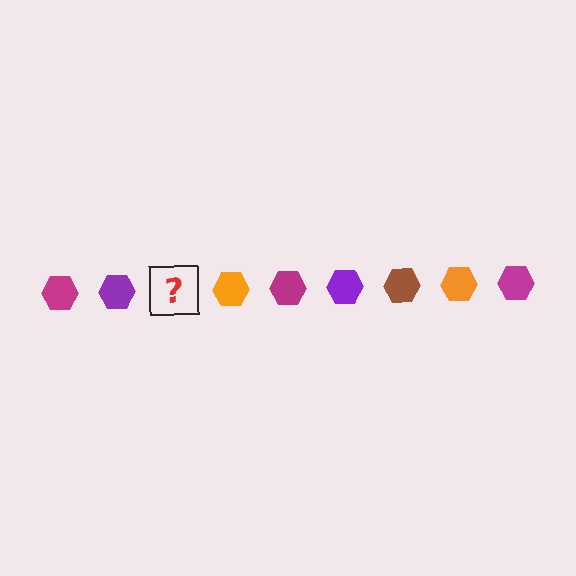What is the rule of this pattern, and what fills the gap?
The rule is that the pattern cycles through magenta, purple, brown, orange hexagons. The gap should be filled with a brown hexagon.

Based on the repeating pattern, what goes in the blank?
The blank should be a brown hexagon.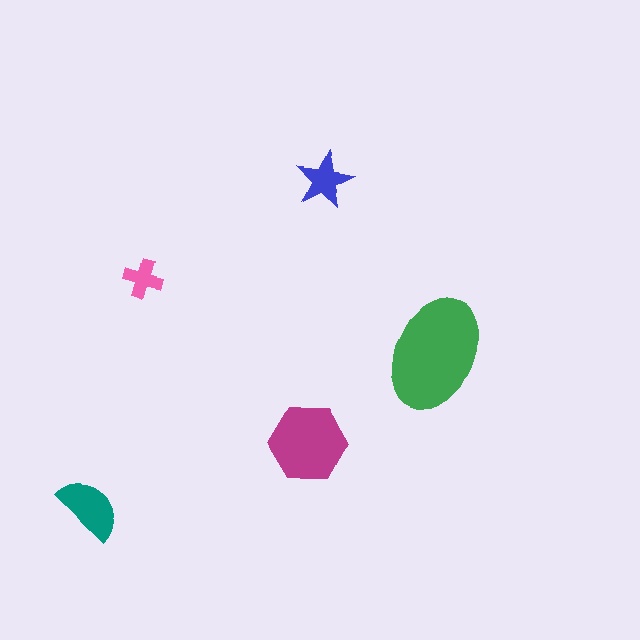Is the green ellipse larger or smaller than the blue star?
Larger.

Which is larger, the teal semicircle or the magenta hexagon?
The magenta hexagon.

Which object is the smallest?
The pink cross.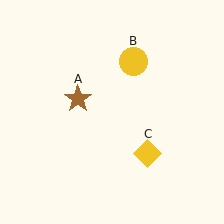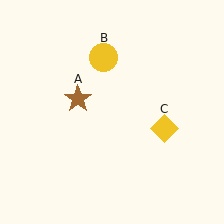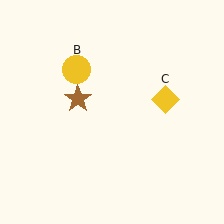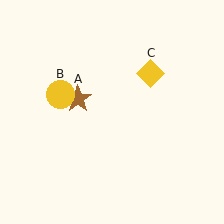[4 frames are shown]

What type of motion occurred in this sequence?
The yellow circle (object B), yellow diamond (object C) rotated counterclockwise around the center of the scene.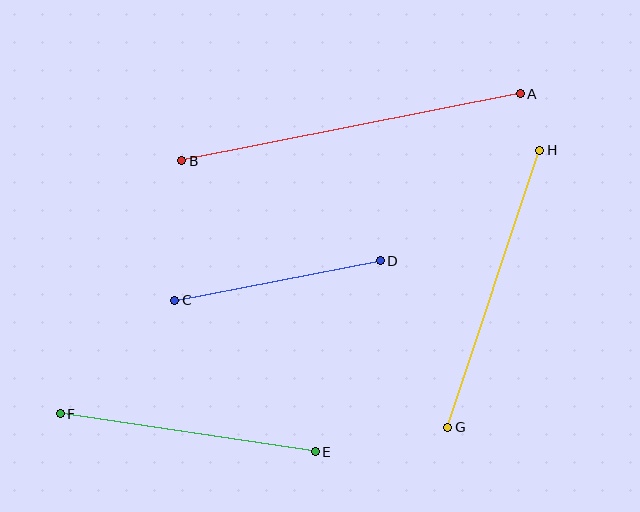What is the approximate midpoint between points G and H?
The midpoint is at approximately (494, 289) pixels.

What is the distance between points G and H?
The distance is approximately 292 pixels.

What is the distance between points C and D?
The distance is approximately 209 pixels.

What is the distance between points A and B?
The distance is approximately 345 pixels.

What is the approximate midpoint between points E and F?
The midpoint is at approximately (188, 433) pixels.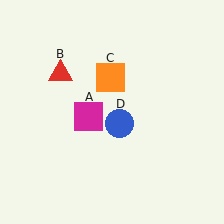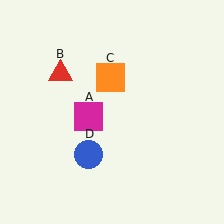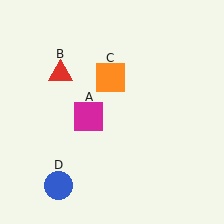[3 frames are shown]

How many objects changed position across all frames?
1 object changed position: blue circle (object D).